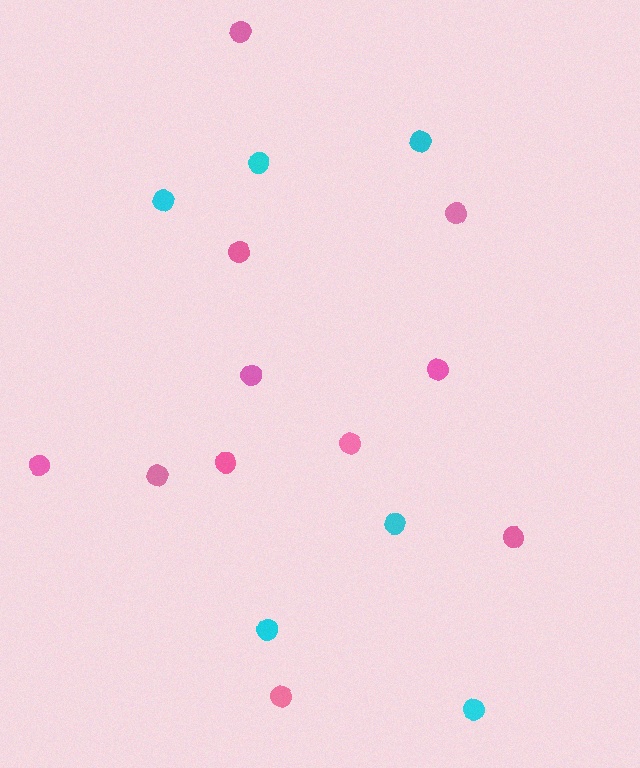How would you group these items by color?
There are 2 groups: one group of cyan circles (6) and one group of pink circles (11).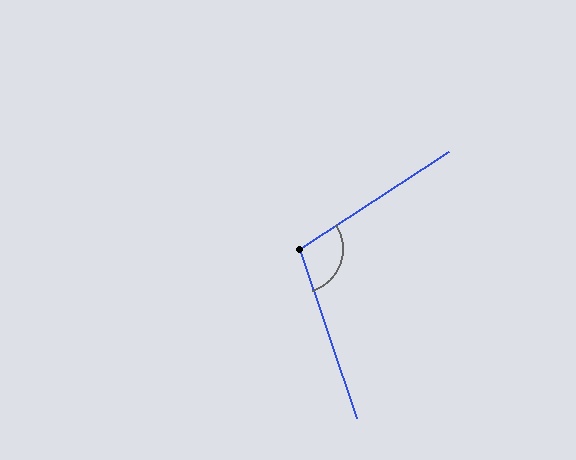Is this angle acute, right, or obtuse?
It is obtuse.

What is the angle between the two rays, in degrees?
Approximately 105 degrees.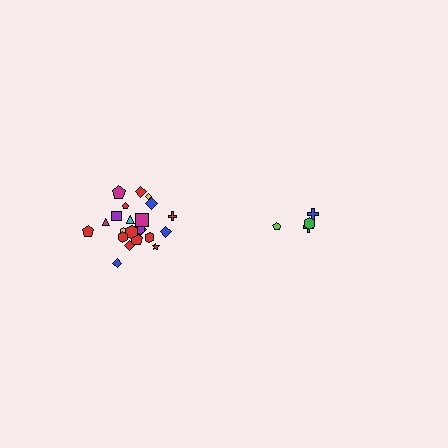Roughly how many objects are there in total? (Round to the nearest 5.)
Roughly 25 objects in total.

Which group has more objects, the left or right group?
The left group.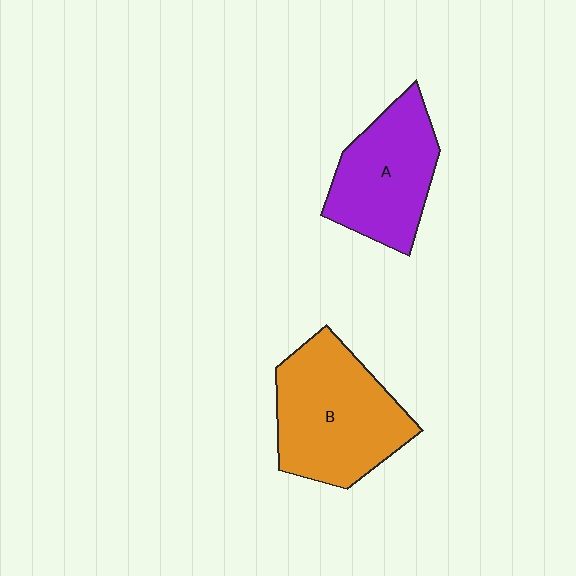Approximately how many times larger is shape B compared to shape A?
Approximately 1.3 times.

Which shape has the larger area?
Shape B (orange).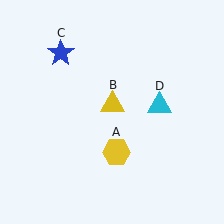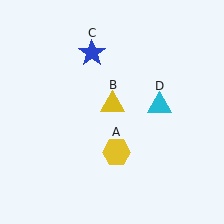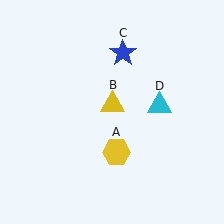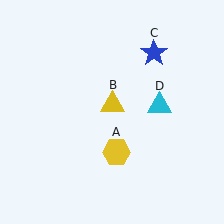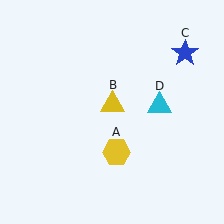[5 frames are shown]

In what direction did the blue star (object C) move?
The blue star (object C) moved right.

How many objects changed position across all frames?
1 object changed position: blue star (object C).